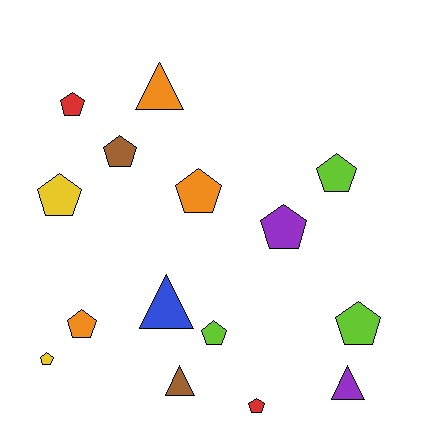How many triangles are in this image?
There are 4 triangles.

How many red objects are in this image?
There are 2 red objects.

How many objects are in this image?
There are 15 objects.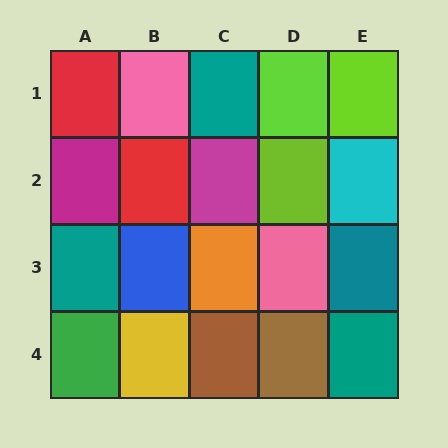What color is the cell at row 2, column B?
Red.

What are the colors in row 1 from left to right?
Red, pink, teal, lime, lime.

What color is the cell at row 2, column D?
Lime.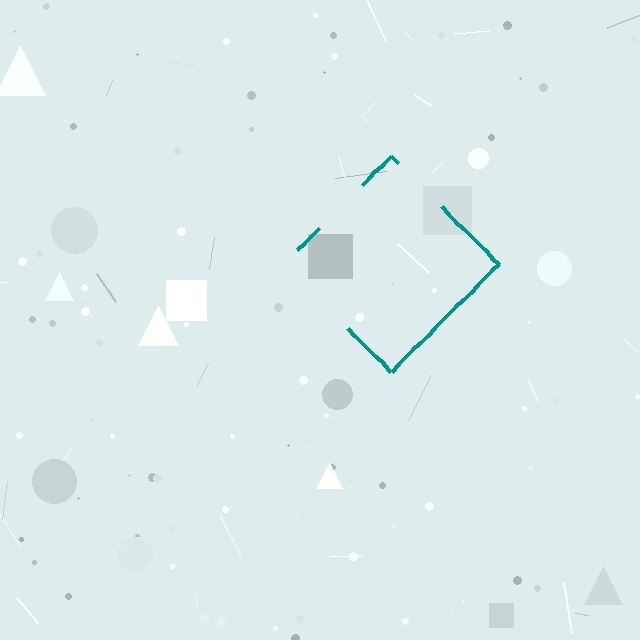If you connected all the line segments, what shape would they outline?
They would outline a diamond.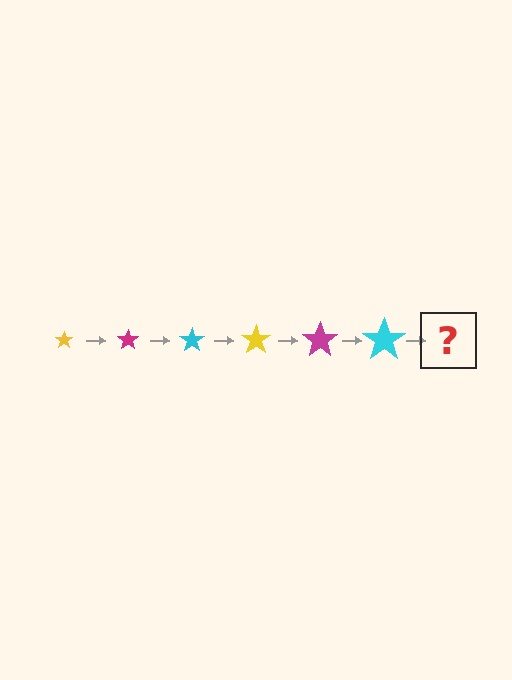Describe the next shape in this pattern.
It should be a yellow star, larger than the previous one.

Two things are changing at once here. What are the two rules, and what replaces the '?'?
The two rules are that the star grows larger each step and the color cycles through yellow, magenta, and cyan. The '?' should be a yellow star, larger than the previous one.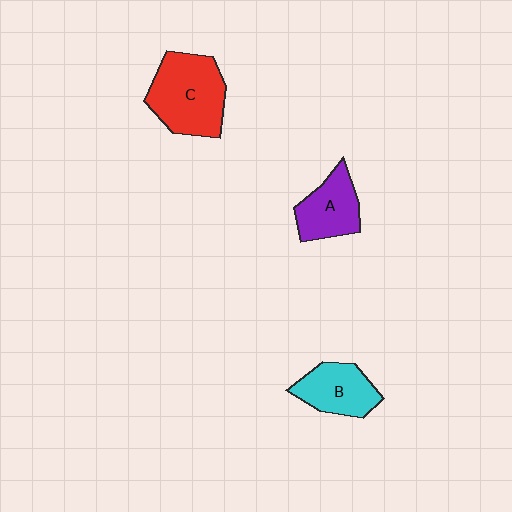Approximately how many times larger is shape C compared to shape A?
Approximately 1.5 times.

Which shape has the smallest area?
Shape A (purple).